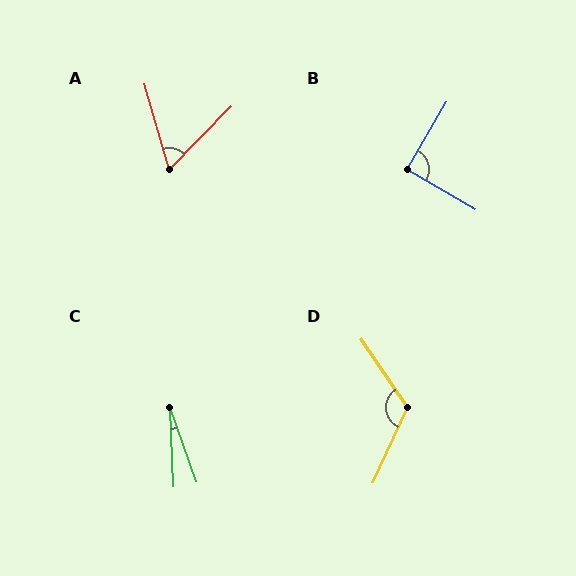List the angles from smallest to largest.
C (17°), A (61°), B (90°), D (121°).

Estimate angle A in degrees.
Approximately 61 degrees.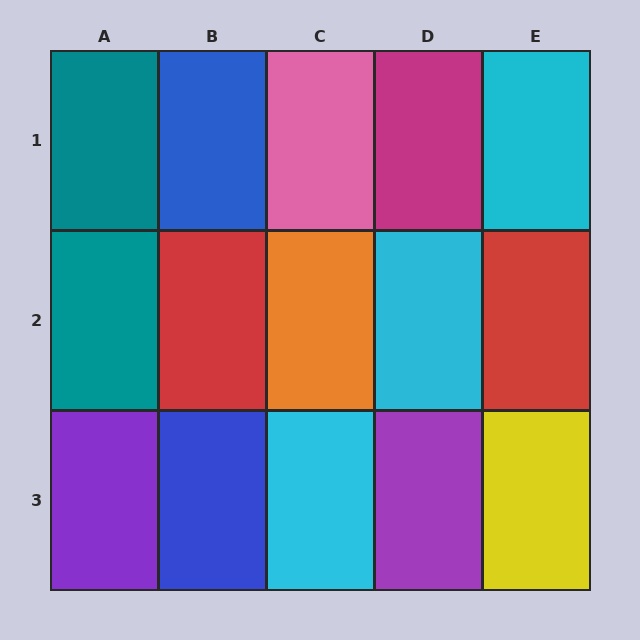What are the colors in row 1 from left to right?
Teal, blue, pink, magenta, cyan.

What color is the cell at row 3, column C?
Cyan.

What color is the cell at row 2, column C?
Orange.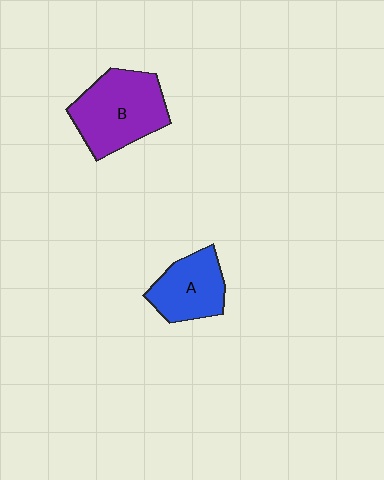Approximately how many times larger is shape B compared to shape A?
Approximately 1.5 times.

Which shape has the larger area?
Shape B (purple).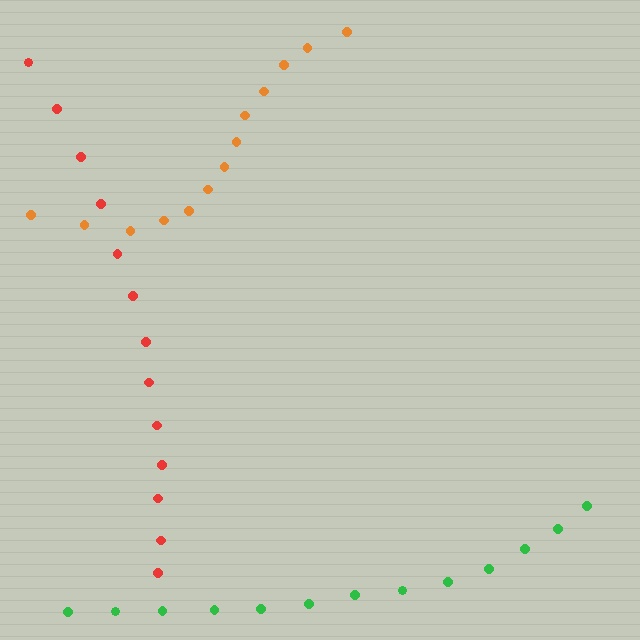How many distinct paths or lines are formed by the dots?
There are 3 distinct paths.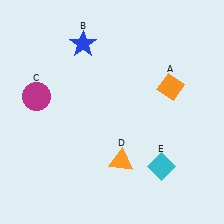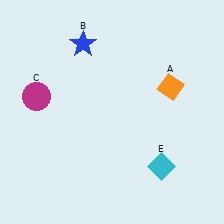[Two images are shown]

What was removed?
The orange triangle (D) was removed in Image 2.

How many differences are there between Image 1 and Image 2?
There is 1 difference between the two images.